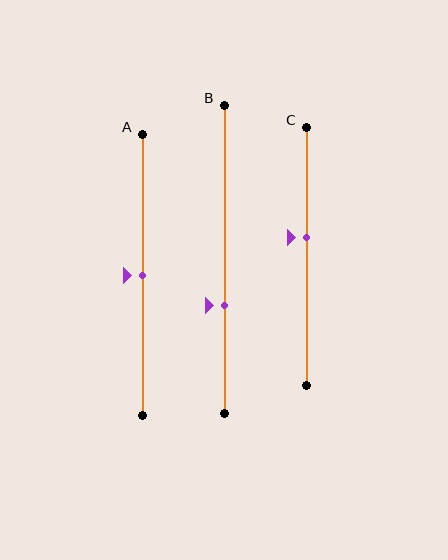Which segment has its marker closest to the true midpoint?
Segment A has its marker closest to the true midpoint.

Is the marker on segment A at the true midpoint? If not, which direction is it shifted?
Yes, the marker on segment A is at the true midpoint.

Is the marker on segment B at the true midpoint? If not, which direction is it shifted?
No, the marker on segment B is shifted downward by about 15% of the segment length.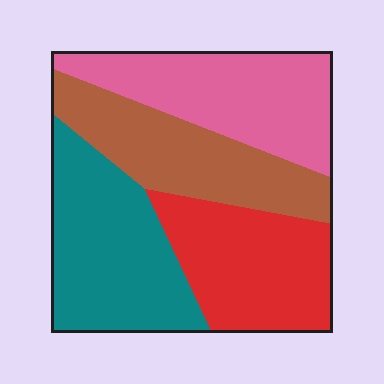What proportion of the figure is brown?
Brown covers around 25% of the figure.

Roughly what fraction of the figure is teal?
Teal covers around 30% of the figure.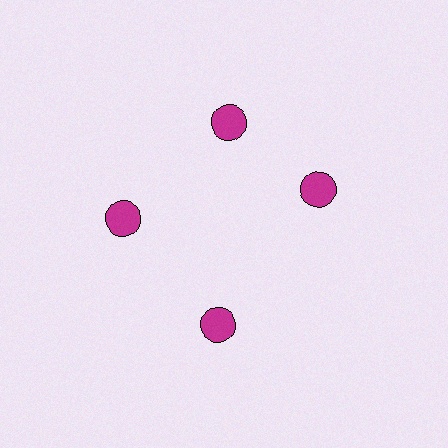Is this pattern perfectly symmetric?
No. The 4 magenta circles are arranged in a ring, but one element near the 3 o'clock position is rotated out of alignment along the ring, breaking the 4-fold rotational symmetry.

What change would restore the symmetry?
The symmetry would be restored by rotating it back into even spacing with its neighbors so that all 4 circles sit at equal angles and equal distance from the center.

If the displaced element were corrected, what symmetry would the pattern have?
It would have 4-fold rotational symmetry — the pattern would map onto itself every 90 degrees.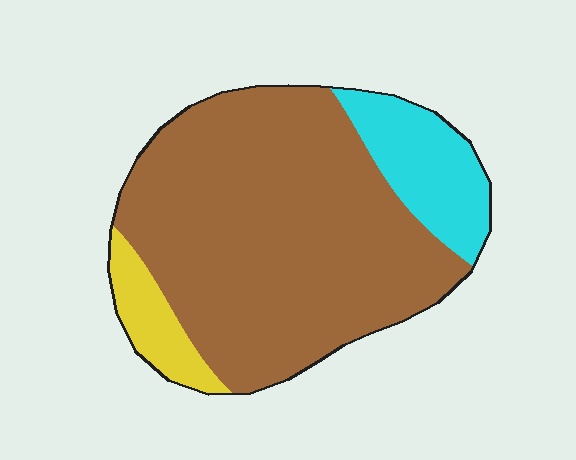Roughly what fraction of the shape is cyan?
Cyan takes up about one sixth (1/6) of the shape.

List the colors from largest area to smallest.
From largest to smallest: brown, cyan, yellow.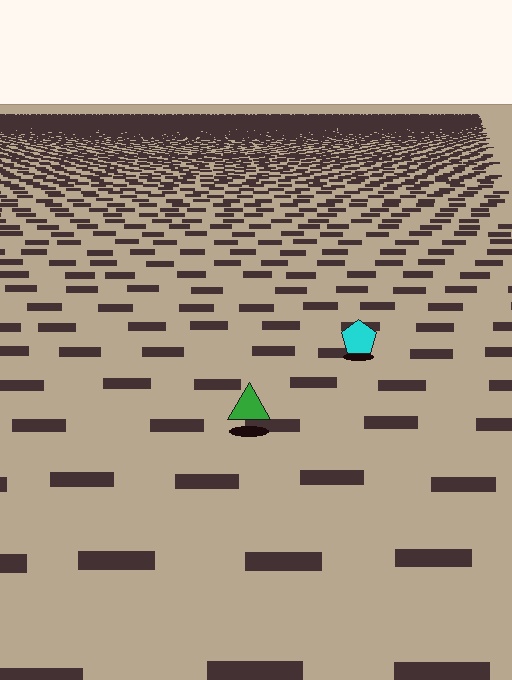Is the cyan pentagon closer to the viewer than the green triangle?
No. The green triangle is closer — you can tell from the texture gradient: the ground texture is coarser near it.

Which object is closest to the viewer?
The green triangle is closest. The texture marks near it are larger and more spread out.